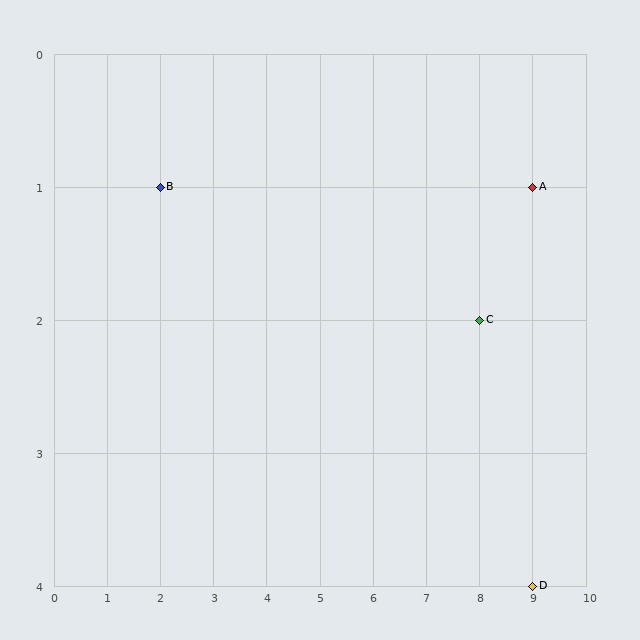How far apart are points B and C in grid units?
Points B and C are 6 columns and 1 row apart (about 6.1 grid units diagonally).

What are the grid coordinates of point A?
Point A is at grid coordinates (9, 1).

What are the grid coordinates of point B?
Point B is at grid coordinates (2, 1).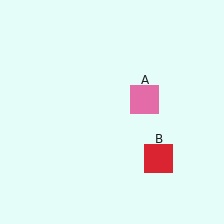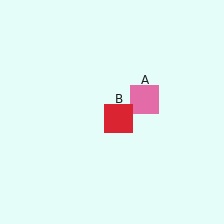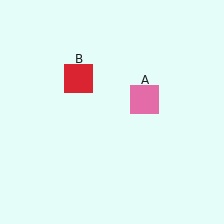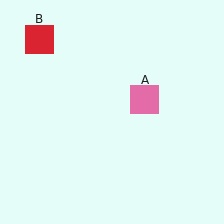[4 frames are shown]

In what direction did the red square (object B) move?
The red square (object B) moved up and to the left.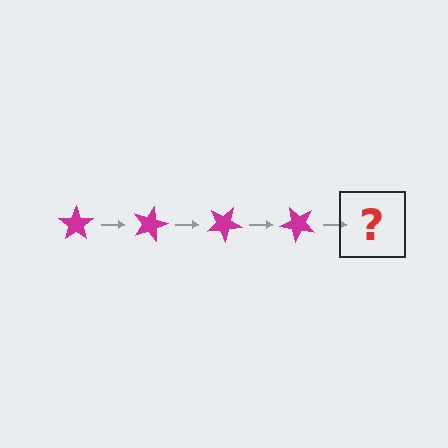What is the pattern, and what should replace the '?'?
The pattern is that the star rotates 15 degrees each step. The '?' should be a magenta star rotated 60 degrees.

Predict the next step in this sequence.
The next step is a magenta star rotated 60 degrees.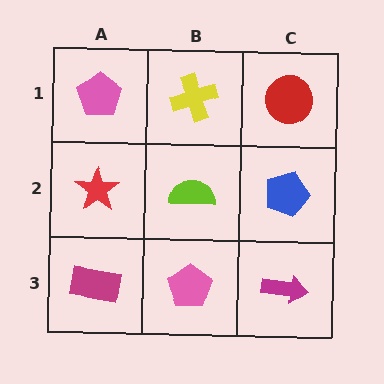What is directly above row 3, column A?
A red star.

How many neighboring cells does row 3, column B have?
3.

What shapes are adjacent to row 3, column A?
A red star (row 2, column A), a pink pentagon (row 3, column B).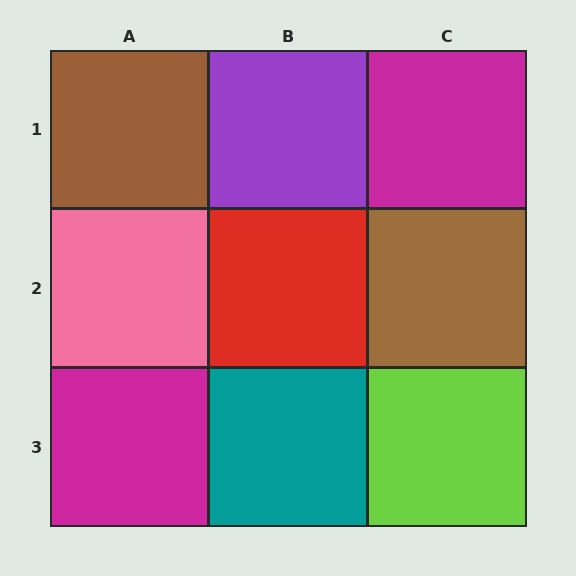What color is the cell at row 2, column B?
Red.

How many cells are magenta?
2 cells are magenta.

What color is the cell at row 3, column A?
Magenta.